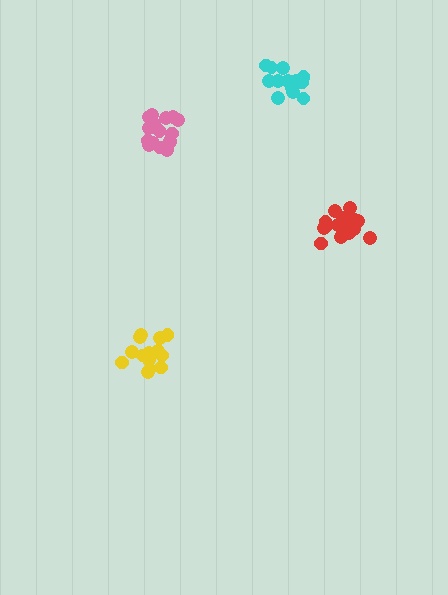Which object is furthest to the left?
The yellow cluster is leftmost.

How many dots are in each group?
Group 1: 14 dots, Group 2: 18 dots, Group 3: 17 dots, Group 4: 16 dots (65 total).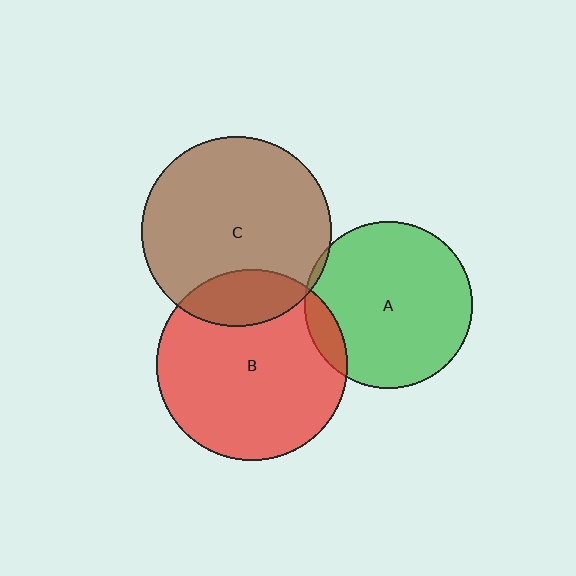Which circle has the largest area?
Circle B (red).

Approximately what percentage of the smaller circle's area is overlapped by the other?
Approximately 5%.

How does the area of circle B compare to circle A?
Approximately 1.3 times.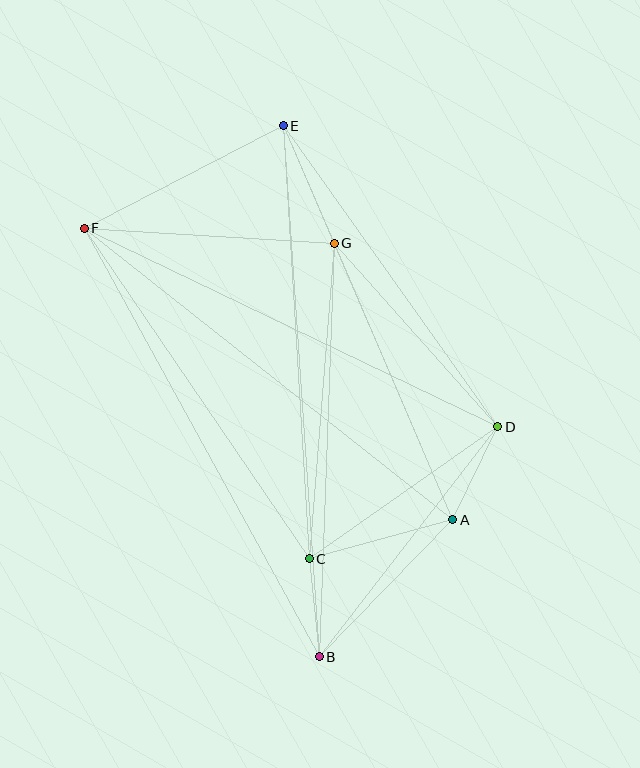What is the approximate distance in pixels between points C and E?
The distance between C and E is approximately 434 pixels.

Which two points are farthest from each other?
Points B and E are farthest from each other.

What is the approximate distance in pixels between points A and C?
The distance between A and C is approximately 149 pixels.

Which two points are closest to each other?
Points B and C are closest to each other.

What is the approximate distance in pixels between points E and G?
The distance between E and G is approximately 128 pixels.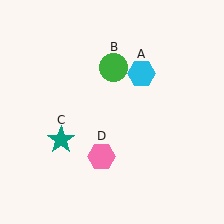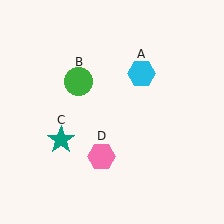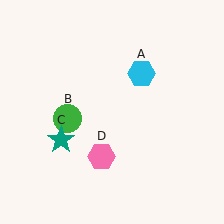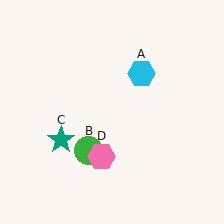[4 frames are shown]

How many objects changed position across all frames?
1 object changed position: green circle (object B).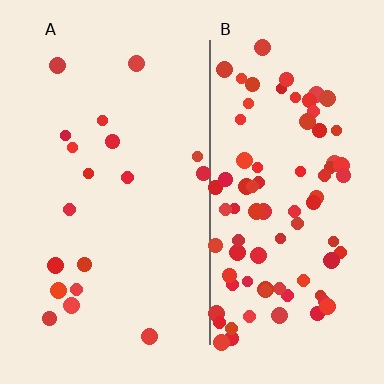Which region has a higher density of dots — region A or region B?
B (the right).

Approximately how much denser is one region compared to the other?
Approximately 4.6× — region B over region A.